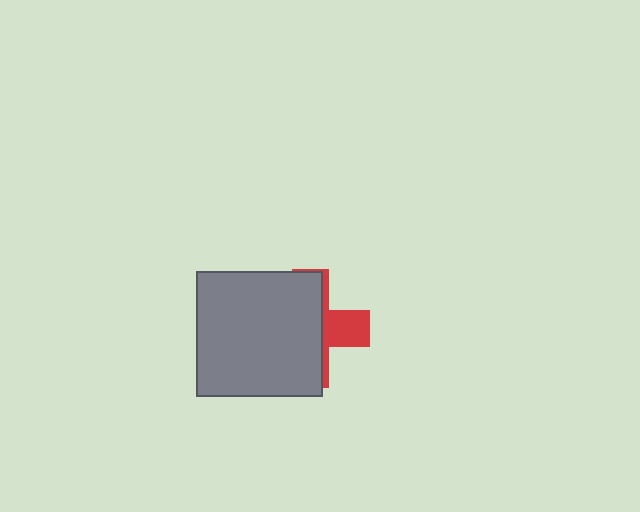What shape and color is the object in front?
The object in front is a gray square.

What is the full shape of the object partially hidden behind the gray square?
The partially hidden object is a red cross.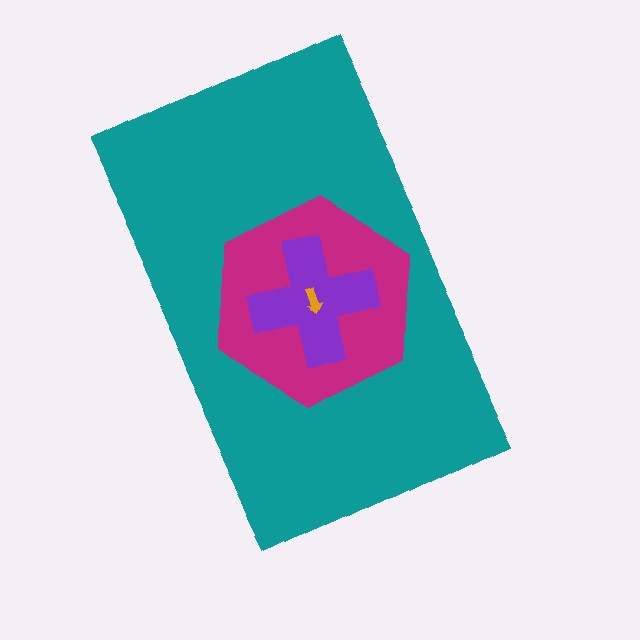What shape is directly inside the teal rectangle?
The magenta hexagon.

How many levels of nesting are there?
4.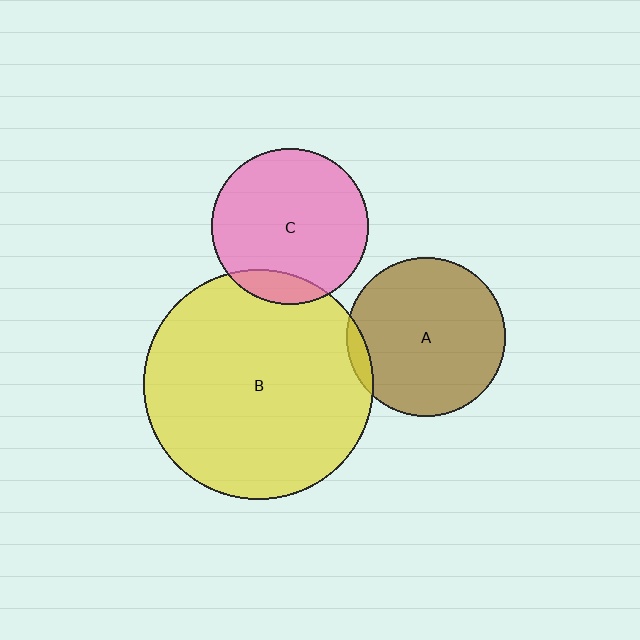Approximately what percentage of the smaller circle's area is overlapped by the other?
Approximately 10%.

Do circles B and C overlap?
Yes.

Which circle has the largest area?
Circle B (yellow).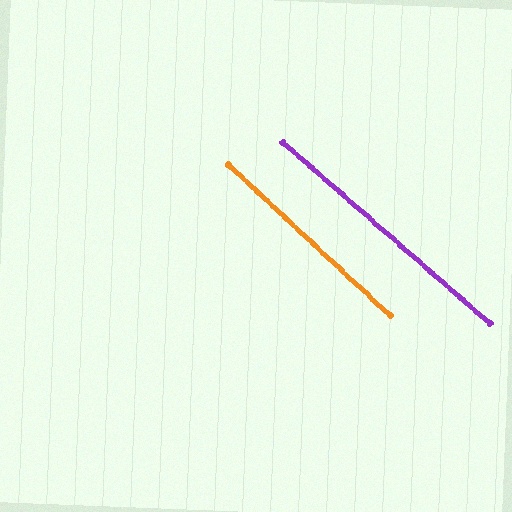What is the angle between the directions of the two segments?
Approximately 2 degrees.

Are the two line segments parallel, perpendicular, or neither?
Parallel — their directions differ by only 1.8°.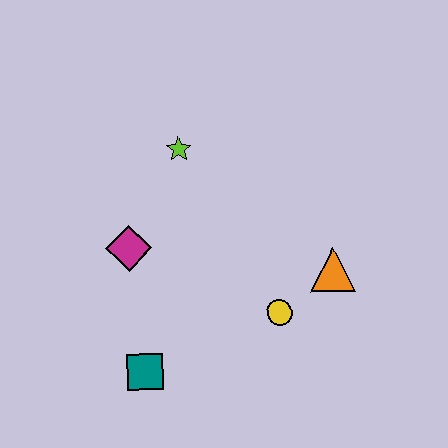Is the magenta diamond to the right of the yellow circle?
No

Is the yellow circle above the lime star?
No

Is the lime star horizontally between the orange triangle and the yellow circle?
No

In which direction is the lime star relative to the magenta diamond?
The lime star is above the magenta diamond.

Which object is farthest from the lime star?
The teal square is farthest from the lime star.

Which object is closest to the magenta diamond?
The lime star is closest to the magenta diamond.